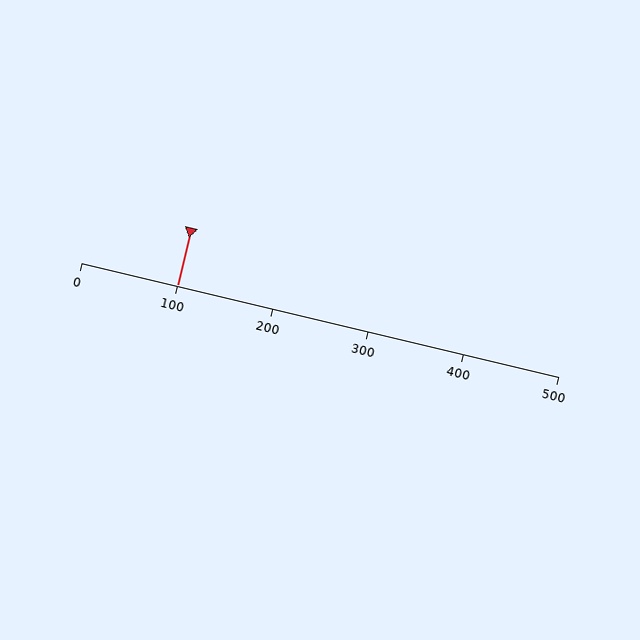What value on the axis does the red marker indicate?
The marker indicates approximately 100.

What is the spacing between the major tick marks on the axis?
The major ticks are spaced 100 apart.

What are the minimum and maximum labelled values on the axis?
The axis runs from 0 to 500.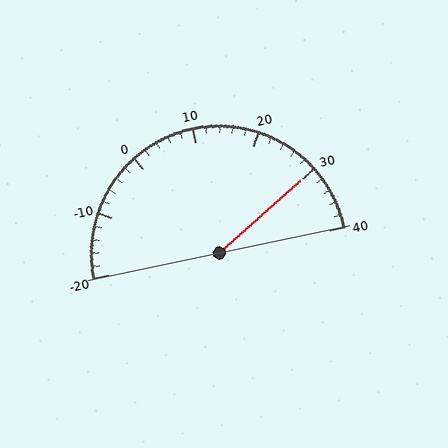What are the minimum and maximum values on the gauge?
The gauge ranges from -20 to 40.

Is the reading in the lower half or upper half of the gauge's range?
The reading is in the upper half of the range (-20 to 40).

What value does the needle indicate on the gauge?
The needle indicates approximately 30.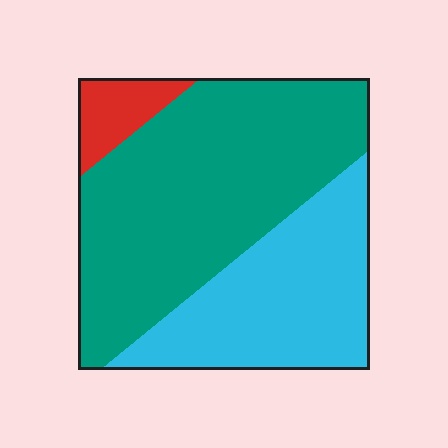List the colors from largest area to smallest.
From largest to smallest: teal, cyan, red.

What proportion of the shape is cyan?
Cyan takes up about one third (1/3) of the shape.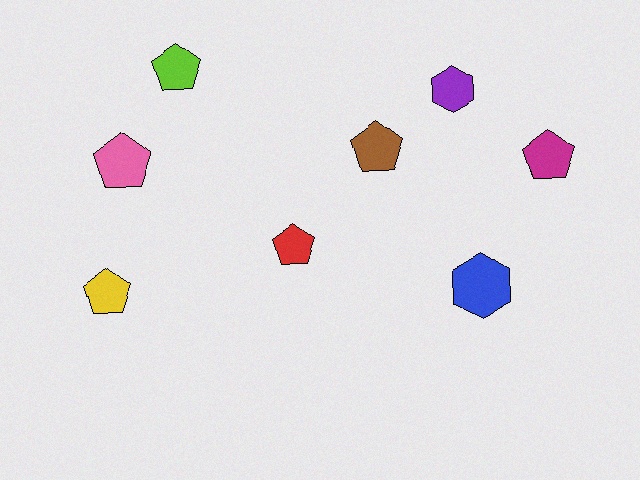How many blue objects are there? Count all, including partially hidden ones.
There is 1 blue object.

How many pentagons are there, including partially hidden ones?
There are 6 pentagons.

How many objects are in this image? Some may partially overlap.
There are 8 objects.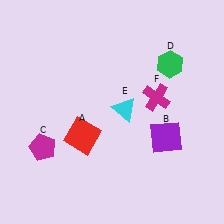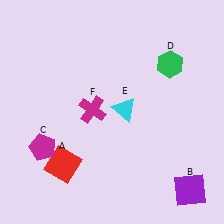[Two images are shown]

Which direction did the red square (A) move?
The red square (A) moved down.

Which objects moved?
The objects that moved are: the red square (A), the purple square (B), the magenta cross (F).